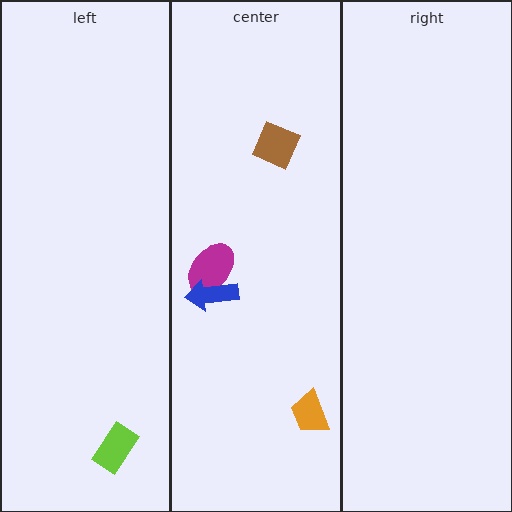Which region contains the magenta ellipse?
The center region.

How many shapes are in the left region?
1.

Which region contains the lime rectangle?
The left region.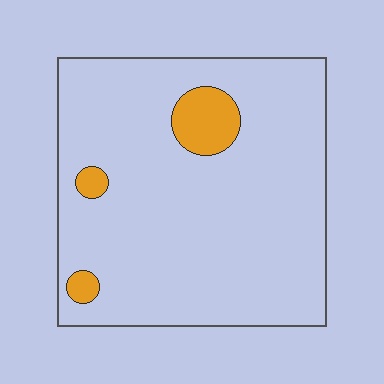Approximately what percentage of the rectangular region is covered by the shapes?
Approximately 10%.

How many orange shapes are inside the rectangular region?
3.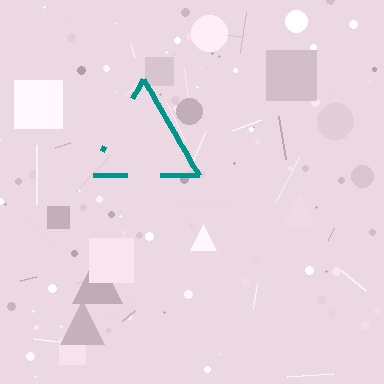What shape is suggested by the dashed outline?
The dashed outline suggests a triangle.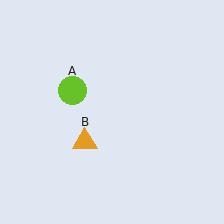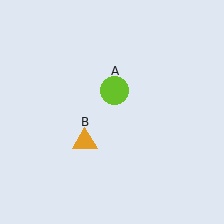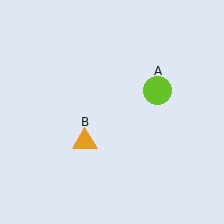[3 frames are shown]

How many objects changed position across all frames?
1 object changed position: lime circle (object A).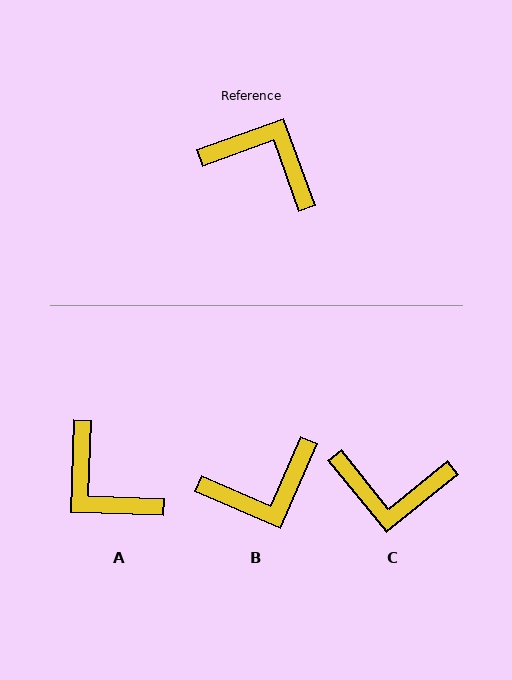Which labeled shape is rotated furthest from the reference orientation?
C, about 161 degrees away.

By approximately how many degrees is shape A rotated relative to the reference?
Approximately 158 degrees counter-clockwise.